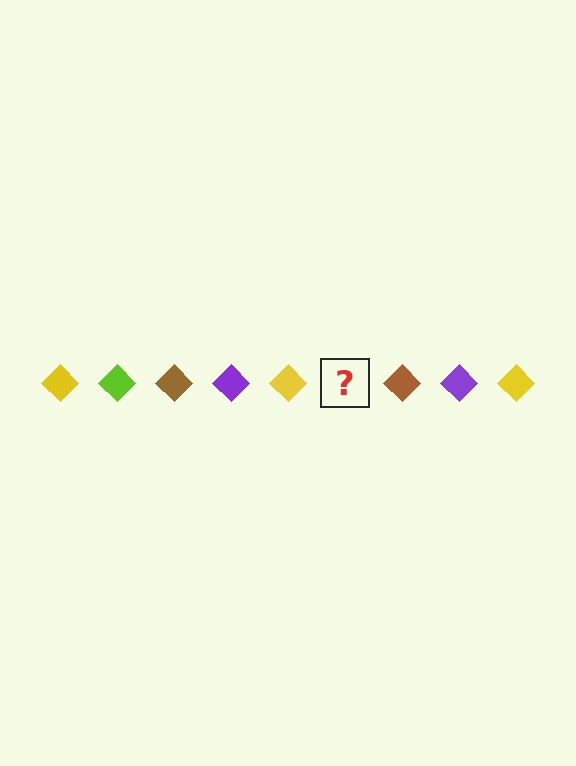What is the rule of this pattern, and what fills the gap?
The rule is that the pattern cycles through yellow, lime, brown, purple diamonds. The gap should be filled with a lime diamond.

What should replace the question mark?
The question mark should be replaced with a lime diamond.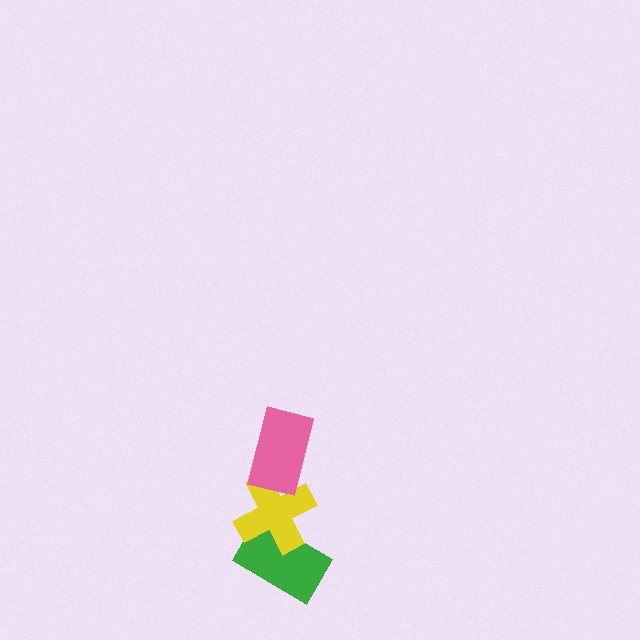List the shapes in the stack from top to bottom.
From top to bottom: the pink rectangle, the yellow cross, the green rectangle.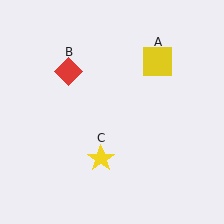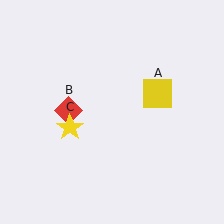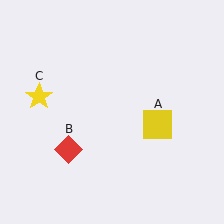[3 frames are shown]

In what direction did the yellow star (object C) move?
The yellow star (object C) moved up and to the left.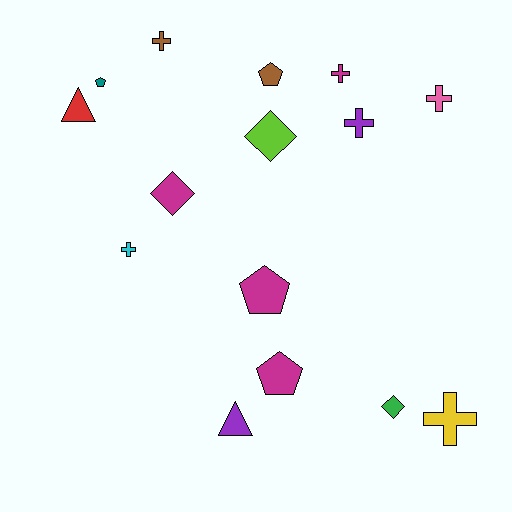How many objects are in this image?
There are 15 objects.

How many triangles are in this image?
There are 2 triangles.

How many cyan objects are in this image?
There is 1 cyan object.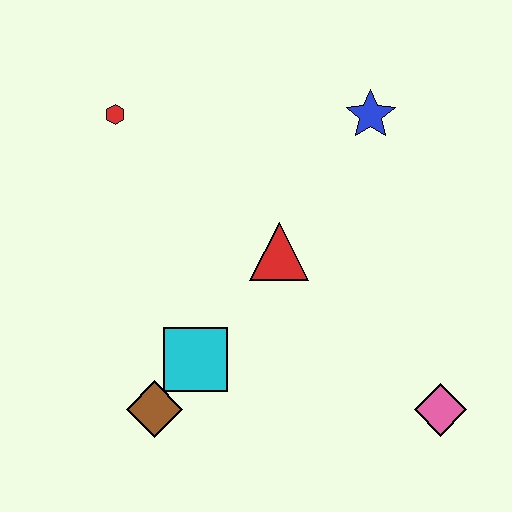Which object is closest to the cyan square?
The brown diamond is closest to the cyan square.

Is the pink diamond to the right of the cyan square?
Yes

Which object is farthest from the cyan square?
The blue star is farthest from the cyan square.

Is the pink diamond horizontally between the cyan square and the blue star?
No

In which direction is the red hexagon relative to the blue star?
The red hexagon is to the left of the blue star.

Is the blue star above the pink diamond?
Yes